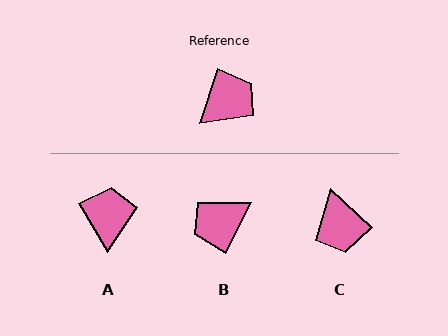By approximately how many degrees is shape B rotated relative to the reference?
Approximately 172 degrees counter-clockwise.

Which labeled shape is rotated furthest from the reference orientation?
B, about 172 degrees away.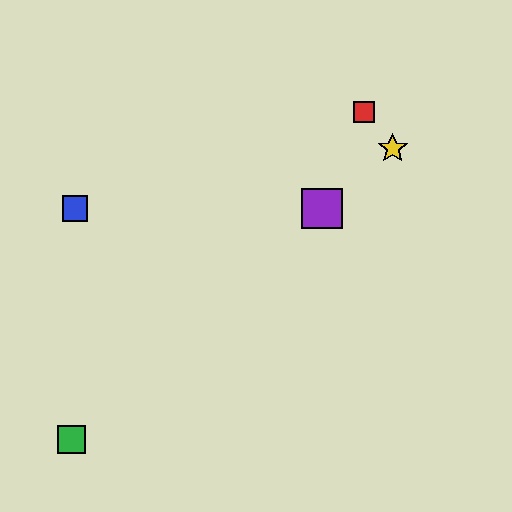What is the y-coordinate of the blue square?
The blue square is at y≈209.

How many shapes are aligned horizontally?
2 shapes (the blue square, the purple square) are aligned horizontally.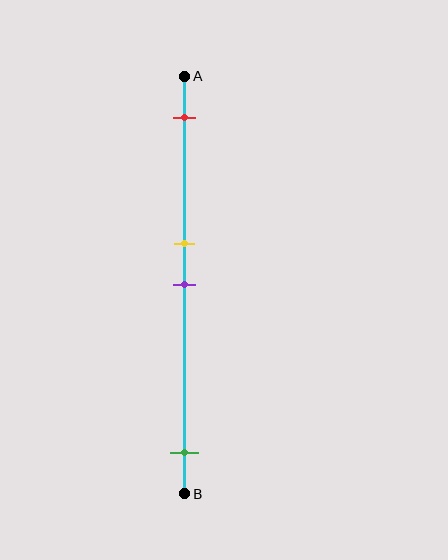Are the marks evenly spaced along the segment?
No, the marks are not evenly spaced.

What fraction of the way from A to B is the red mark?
The red mark is approximately 10% (0.1) of the way from A to B.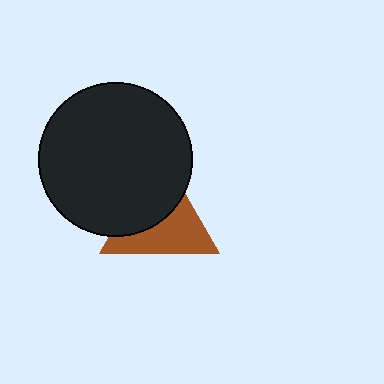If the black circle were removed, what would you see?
You would see the complete brown triangle.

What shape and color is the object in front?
The object in front is a black circle.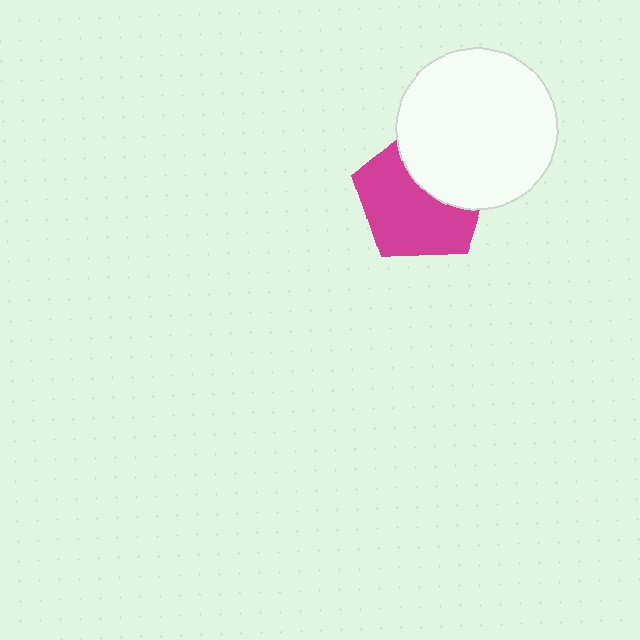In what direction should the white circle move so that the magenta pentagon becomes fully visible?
The white circle should move toward the upper-right. That is the shortest direction to clear the overlap and leave the magenta pentagon fully visible.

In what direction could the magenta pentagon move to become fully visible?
The magenta pentagon could move toward the lower-left. That would shift it out from behind the white circle entirely.